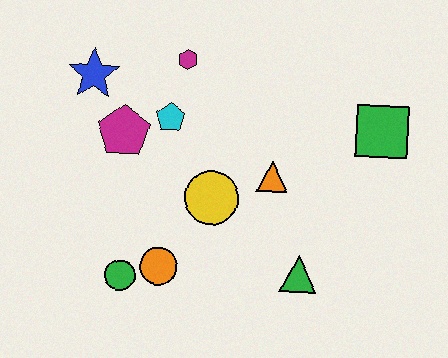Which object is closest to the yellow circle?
The orange triangle is closest to the yellow circle.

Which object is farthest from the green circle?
The green square is farthest from the green circle.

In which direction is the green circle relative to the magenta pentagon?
The green circle is below the magenta pentagon.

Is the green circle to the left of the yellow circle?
Yes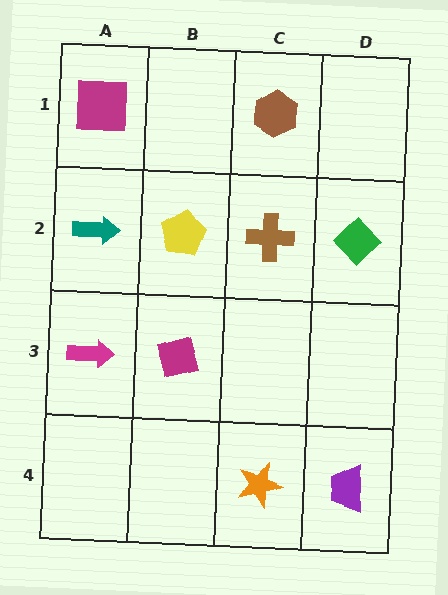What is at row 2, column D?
A green diamond.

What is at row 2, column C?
A brown cross.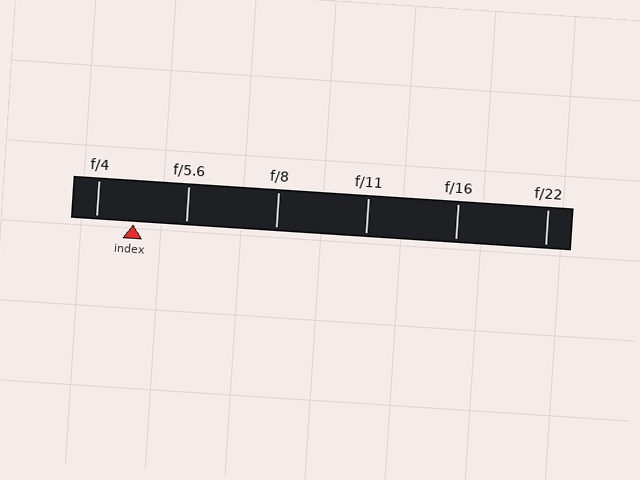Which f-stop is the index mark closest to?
The index mark is closest to f/4.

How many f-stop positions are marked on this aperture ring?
There are 6 f-stop positions marked.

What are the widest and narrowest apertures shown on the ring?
The widest aperture shown is f/4 and the narrowest is f/22.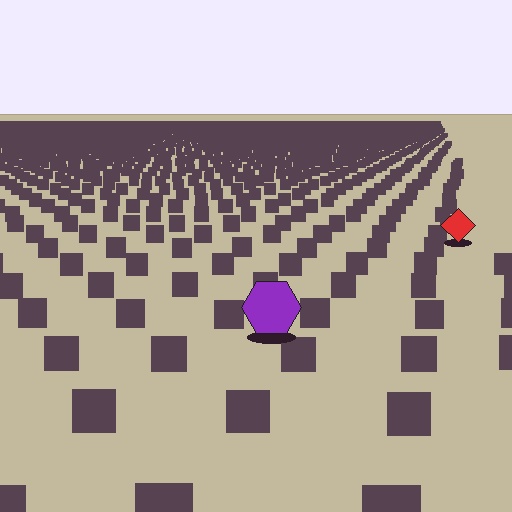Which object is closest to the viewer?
The purple hexagon is closest. The texture marks near it are larger and more spread out.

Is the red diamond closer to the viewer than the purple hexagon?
No. The purple hexagon is closer — you can tell from the texture gradient: the ground texture is coarser near it.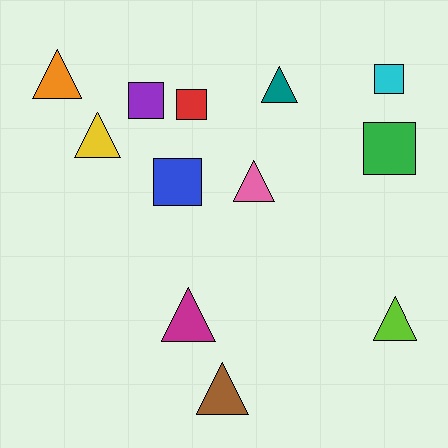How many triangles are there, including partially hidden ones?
There are 7 triangles.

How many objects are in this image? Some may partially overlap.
There are 12 objects.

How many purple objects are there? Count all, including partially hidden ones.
There is 1 purple object.